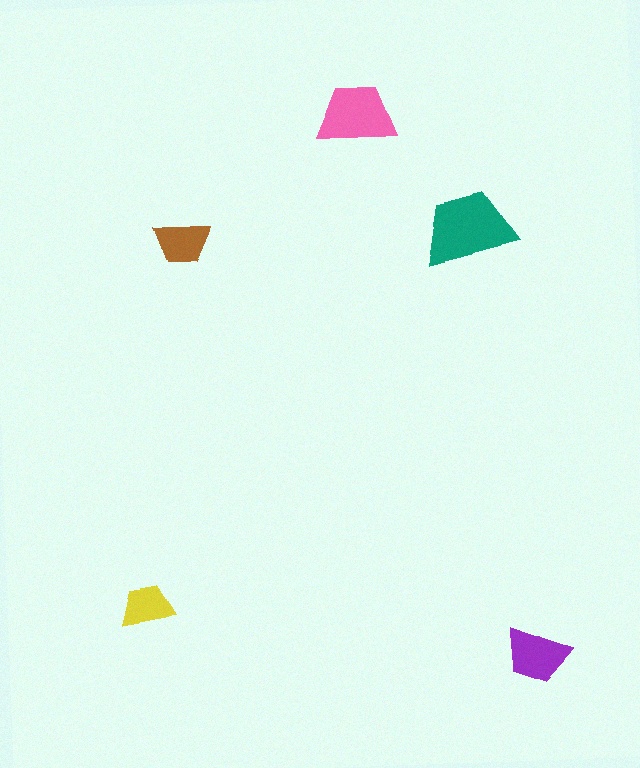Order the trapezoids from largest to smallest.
the teal one, the pink one, the purple one, the brown one, the yellow one.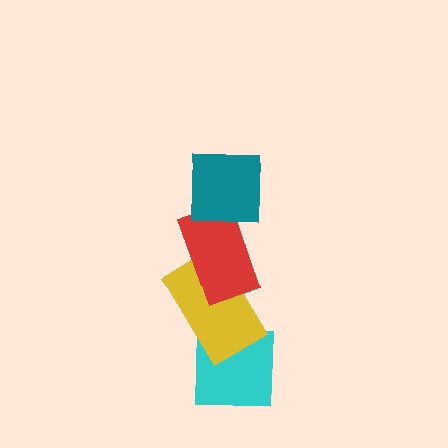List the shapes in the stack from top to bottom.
From top to bottom: the teal square, the red rectangle, the yellow rectangle, the cyan square.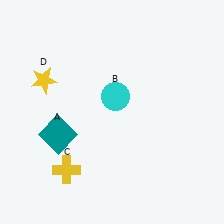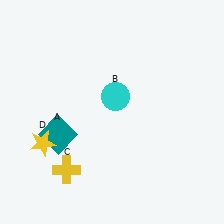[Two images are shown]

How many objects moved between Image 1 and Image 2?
1 object moved between the two images.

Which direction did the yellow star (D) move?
The yellow star (D) moved down.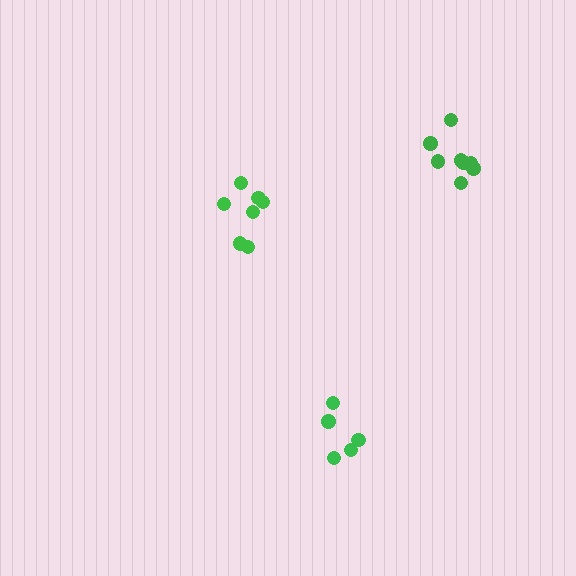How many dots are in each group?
Group 1: 7 dots, Group 2: 5 dots, Group 3: 8 dots (20 total).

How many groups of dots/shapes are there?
There are 3 groups.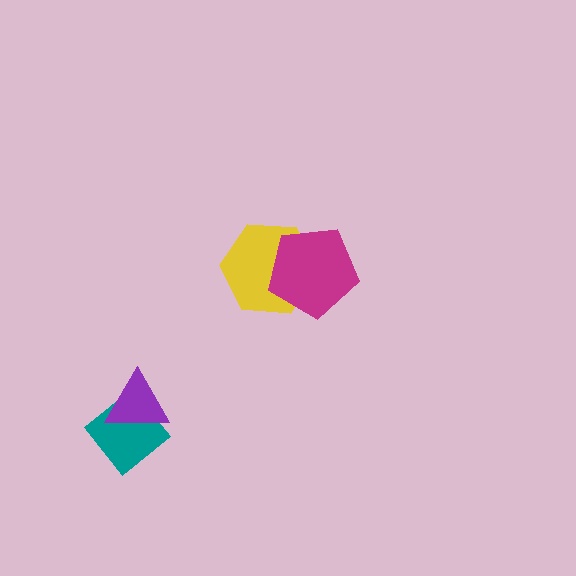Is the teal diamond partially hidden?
Yes, it is partially covered by another shape.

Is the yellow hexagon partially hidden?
Yes, it is partially covered by another shape.